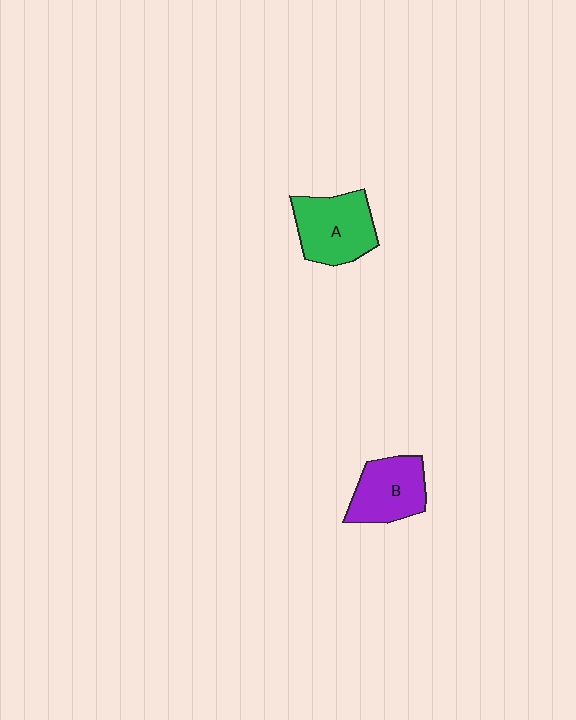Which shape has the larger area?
Shape A (green).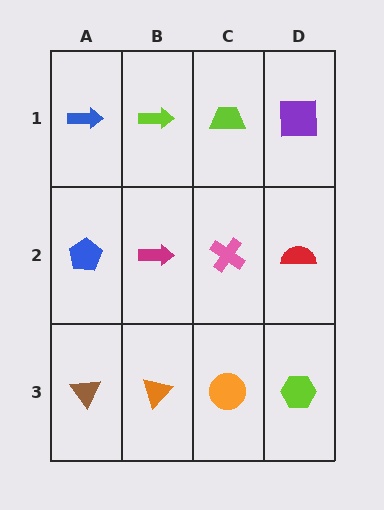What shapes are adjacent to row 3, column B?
A magenta arrow (row 2, column B), a brown triangle (row 3, column A), an orange circle (row 3, column C).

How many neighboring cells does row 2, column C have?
4.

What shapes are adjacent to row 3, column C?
A pink cross (row 2, column C), an orange triangle (row 3, column B), a lime hexagon (row 3, column D).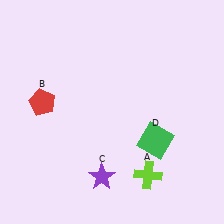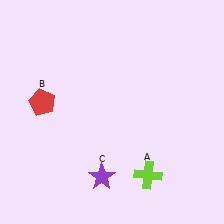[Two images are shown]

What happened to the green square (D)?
The green square (D) was removed in Image 2. It was in the bottom-right area of Image 1.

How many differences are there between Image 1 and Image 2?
There is 1 difference between the two images.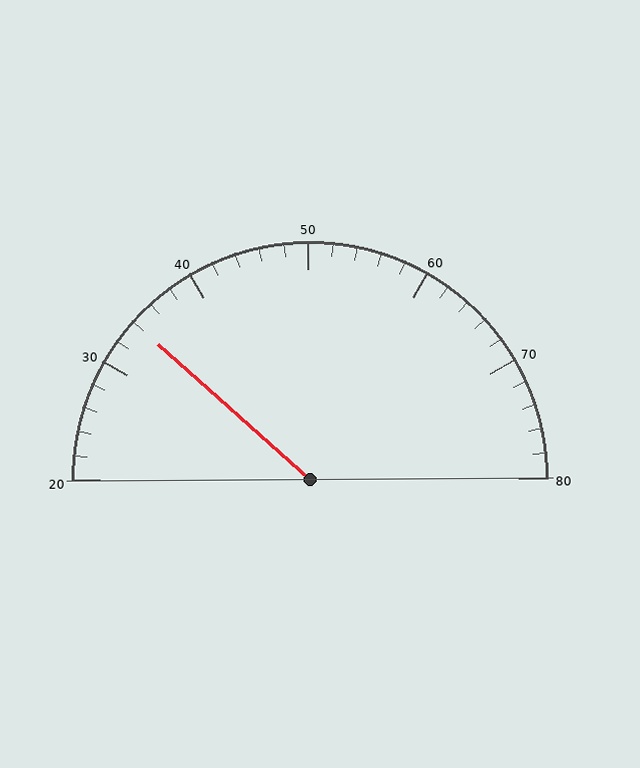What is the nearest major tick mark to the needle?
The nearest major tick mark is 30.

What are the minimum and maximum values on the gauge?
The gauge ranges from 20 to 80.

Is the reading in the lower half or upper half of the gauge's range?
The reading is in the lower half of the range (20 to 80).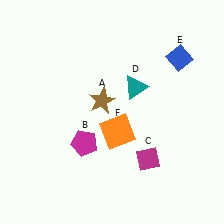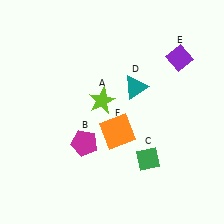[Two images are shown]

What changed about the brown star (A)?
In Image 1, A is brown. In Image 2, it changed to lime.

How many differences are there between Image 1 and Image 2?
There are 3 differences between the two images.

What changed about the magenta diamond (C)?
In Image 1, C is magenta. In Image 2, it changed to green.